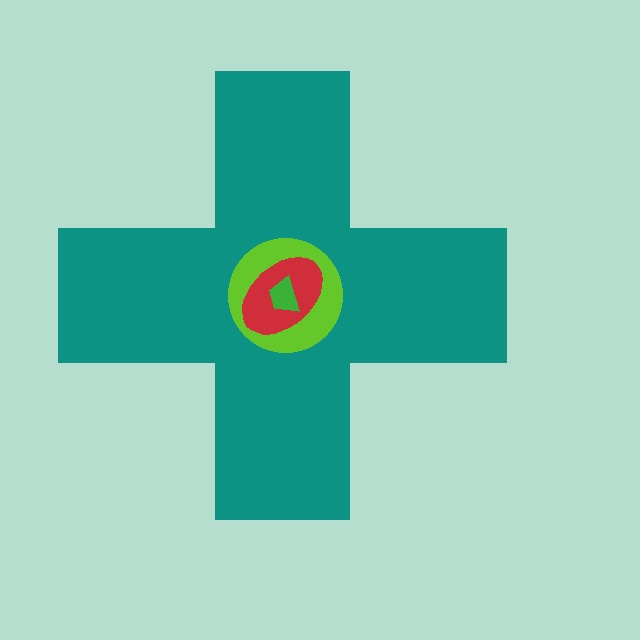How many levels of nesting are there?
4.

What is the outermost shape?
The teal cross.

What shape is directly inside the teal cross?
The lime circle.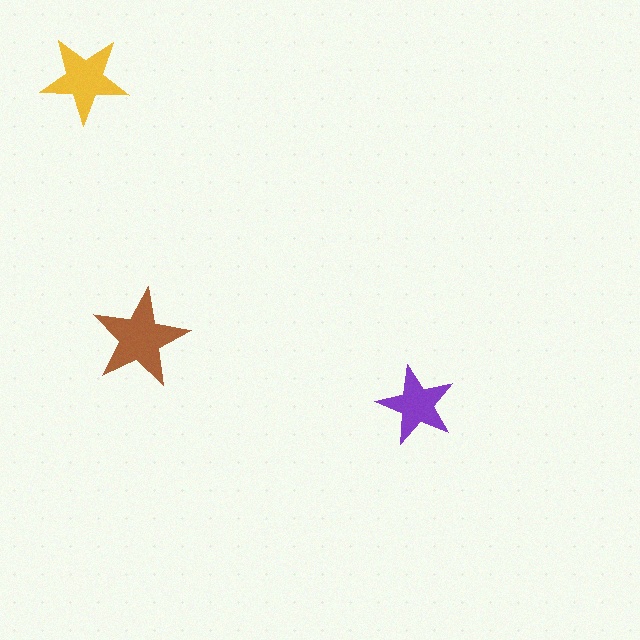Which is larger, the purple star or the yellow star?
The yellow one.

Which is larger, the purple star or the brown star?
The brown one.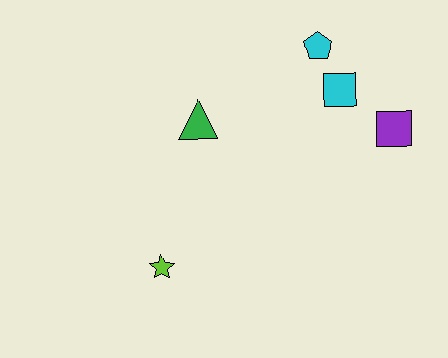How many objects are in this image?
There are 5 objects.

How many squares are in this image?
There are 2 squares.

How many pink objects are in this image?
There are no pink objects.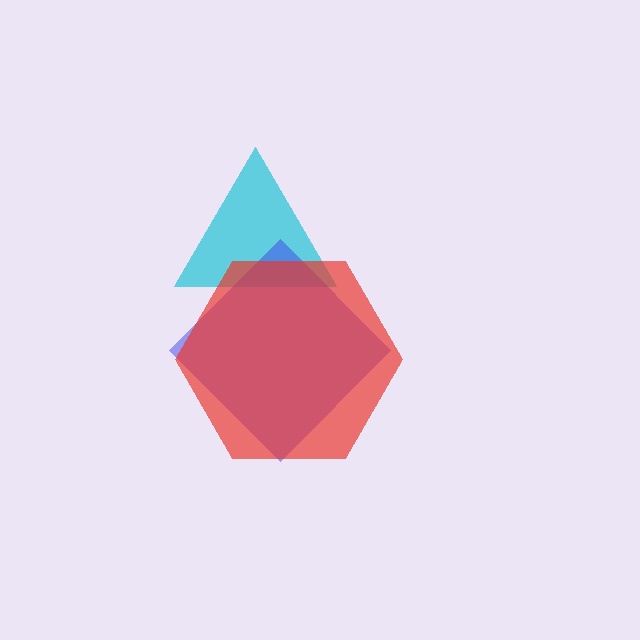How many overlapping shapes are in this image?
There are 3 overlapping shapes in the image.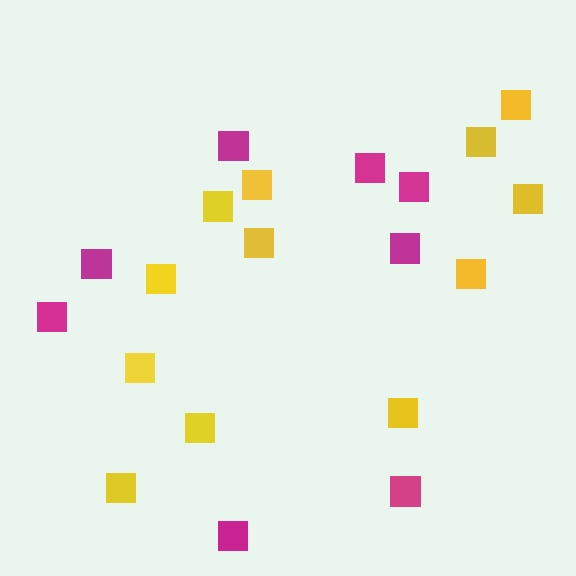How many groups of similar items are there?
There are 2 groups: one group of magenta squares (8) and one group of yellow squares (12).